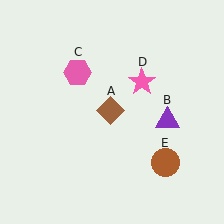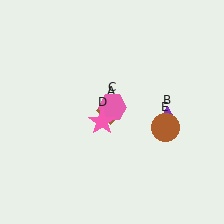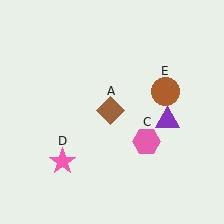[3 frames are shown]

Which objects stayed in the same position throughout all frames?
Brown diamond (object A) and purple triangle (object B) remained stationary.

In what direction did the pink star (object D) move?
The pink star (object D) moved down and to the left.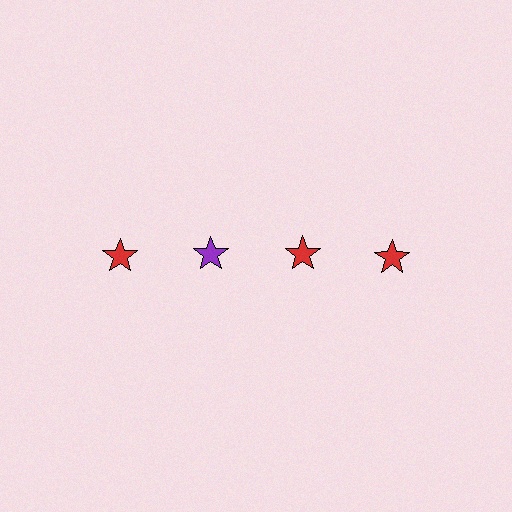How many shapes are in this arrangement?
There are 4 shapes arranged in a grid pattern.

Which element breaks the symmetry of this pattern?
The purple star in the top row, second from left column breaks the symmetry. All other shapes are red stars.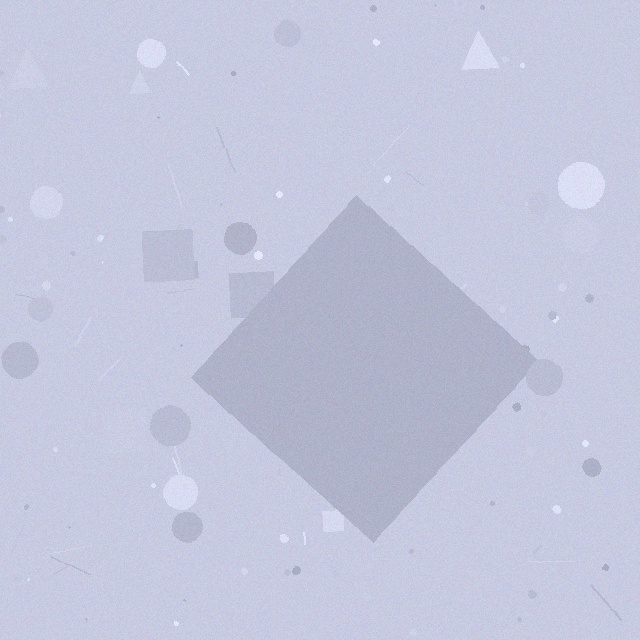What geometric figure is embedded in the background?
A diamond is embedded in the background.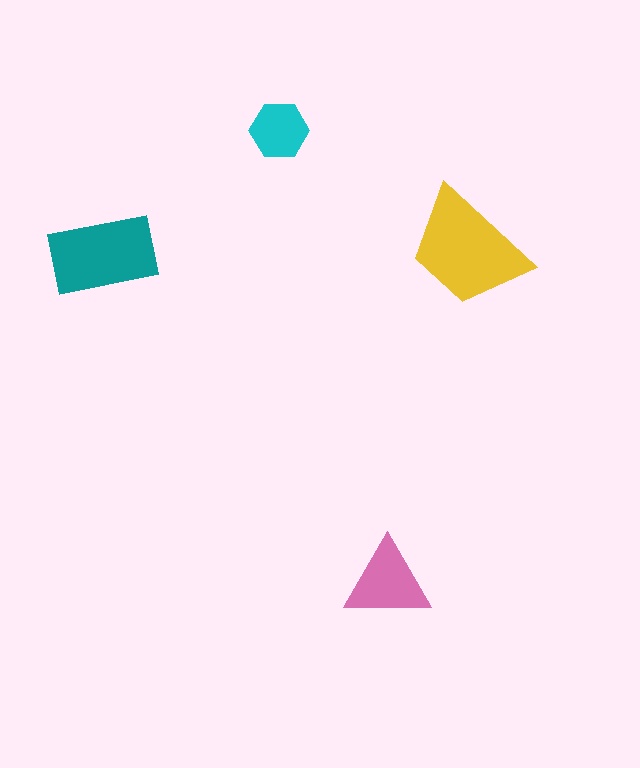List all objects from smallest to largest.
The cyan hexagon, the pink triangle, the teal rectangle, the yellow trapezoid.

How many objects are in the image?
There are 4 objects in the image.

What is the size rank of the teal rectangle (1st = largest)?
2nd.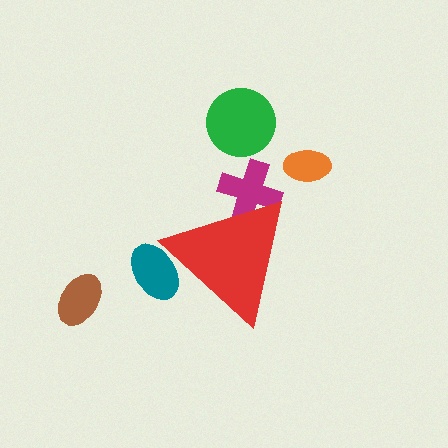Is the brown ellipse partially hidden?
No, the brown ellipse is fully visible.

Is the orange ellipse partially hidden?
No, the orange ellipse is fully visible.